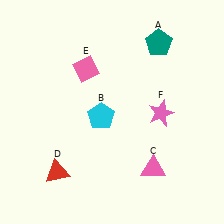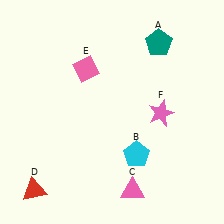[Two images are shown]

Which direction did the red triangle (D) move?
The red triangle (D) moved left.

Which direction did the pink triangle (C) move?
The pink triangle (C) moved down.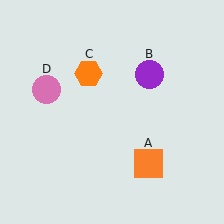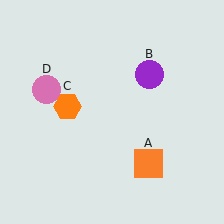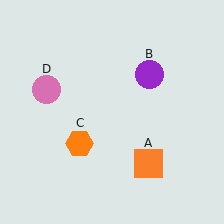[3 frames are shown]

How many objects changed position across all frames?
1 object changed position: orange hexagon (object C).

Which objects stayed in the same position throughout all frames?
Orange square (object A) and purple circle (object B) and pink circle (object D) remained stationary.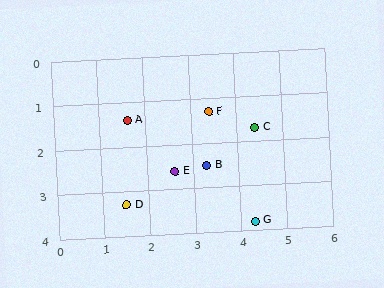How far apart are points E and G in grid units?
Points E and G are about 2.1 grid units apart.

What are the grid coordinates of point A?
Point A is at approximately (1.6, 1.4).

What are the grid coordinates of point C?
Point C is at approximately (4.4, 1.7).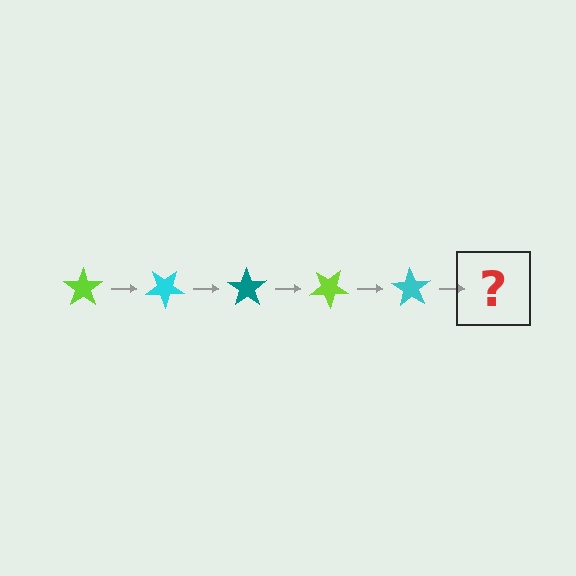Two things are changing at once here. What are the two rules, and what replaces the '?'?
The two rules are that it rotates 35 degrees each step and the color cycles through lime, cyan, and teal. The '?' should be a teal star, rotated 175 degrees from the start.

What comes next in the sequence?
The next element should be a teal star, rotated 175 degrees from the start.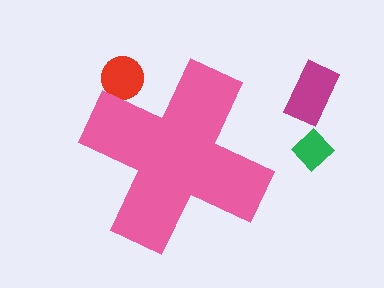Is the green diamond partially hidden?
No, the green diamond is fully visible.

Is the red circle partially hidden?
Yes, the red circle is partially hidden behind the pink cross.